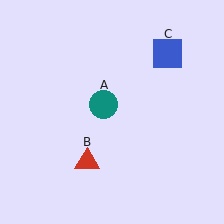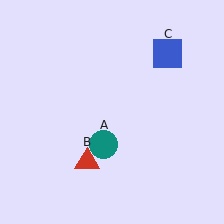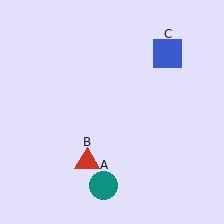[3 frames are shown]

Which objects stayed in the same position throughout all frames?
Red triangle (object B) and blue square (object C) remained stationary.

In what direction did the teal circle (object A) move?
The teal circle (object A) moved down.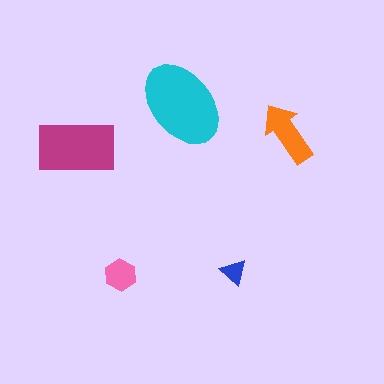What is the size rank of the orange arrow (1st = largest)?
3rd.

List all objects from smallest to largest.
The blue triangle, the pink hexagon, the orange arrow, the magenta rectangle, the cyan ellipse.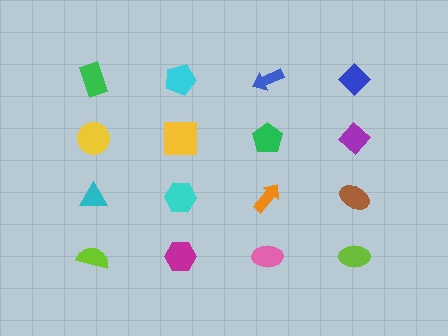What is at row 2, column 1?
A yellow circle.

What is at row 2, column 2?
A yellow square.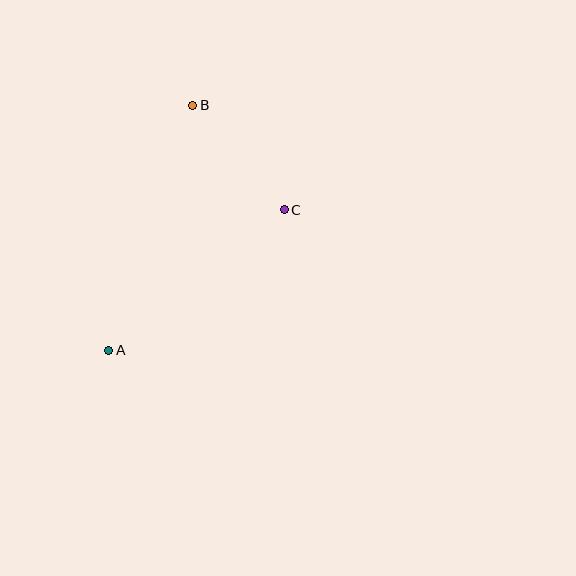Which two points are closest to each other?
Points B and C are closest to each other.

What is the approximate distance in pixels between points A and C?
The distance between A and C is approximately 225 pixels.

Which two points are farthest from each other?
Points A and B are farthest from each other.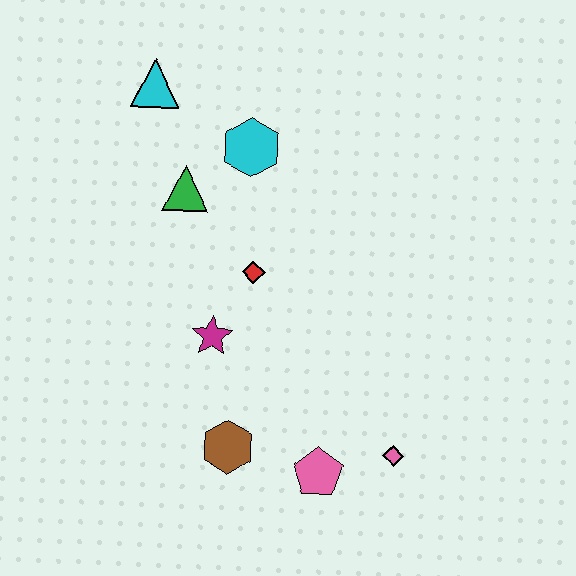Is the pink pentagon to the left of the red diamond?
No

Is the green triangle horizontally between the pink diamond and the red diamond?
No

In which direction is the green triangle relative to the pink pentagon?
The green triangle is above the pink pentagon.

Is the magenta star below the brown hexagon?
No